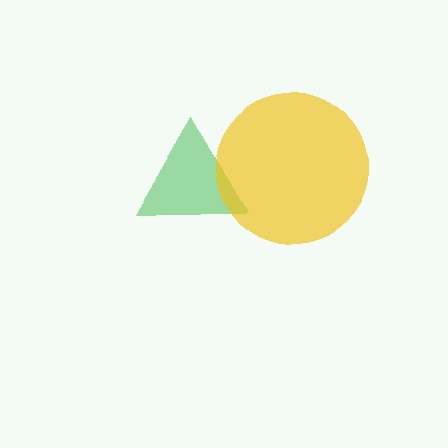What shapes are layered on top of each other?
The layered shapes are: a green triangle, a yellow circle.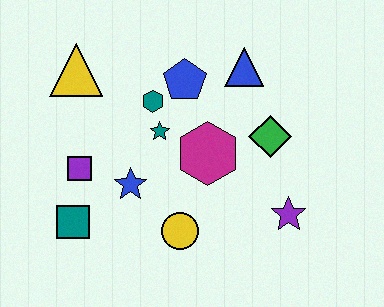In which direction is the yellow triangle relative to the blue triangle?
The yellow triangle is to the left of the blue triangle.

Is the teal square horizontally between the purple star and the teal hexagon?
No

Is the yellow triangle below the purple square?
No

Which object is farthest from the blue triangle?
The teal square is farthest from the blue triangle.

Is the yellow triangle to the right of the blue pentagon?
No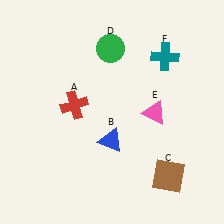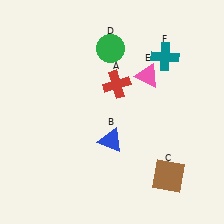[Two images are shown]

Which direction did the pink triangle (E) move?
The pink triangle (E) moved up.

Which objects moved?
The objects that moved are: the red cross (A), the pink triangle (E).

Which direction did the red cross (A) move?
The red cross (A) moved right.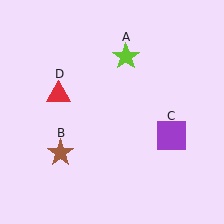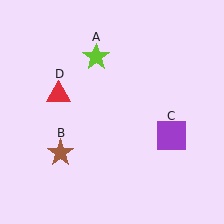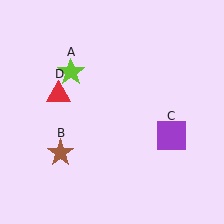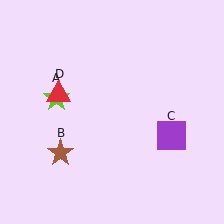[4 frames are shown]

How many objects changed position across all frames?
1 object changed position: lime star (object A).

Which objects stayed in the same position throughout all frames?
Brown star (object B) and purple square (object C) and red triangle (object D) remained stationary.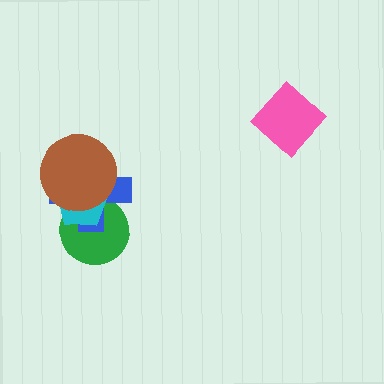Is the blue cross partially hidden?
Yes, it is partially covered by another shape.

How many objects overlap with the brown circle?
3 objects overlap with the brown circle.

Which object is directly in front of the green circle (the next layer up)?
The blue cross is directly in front of the green circle.